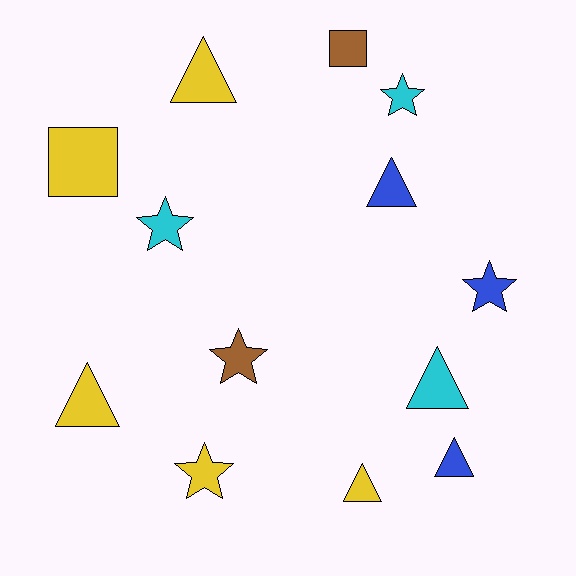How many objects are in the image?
There are 13 objects.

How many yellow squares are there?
There is 1 yellow square.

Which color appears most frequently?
Yellow, with 5 objects.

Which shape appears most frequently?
Triangle, with 6 objects.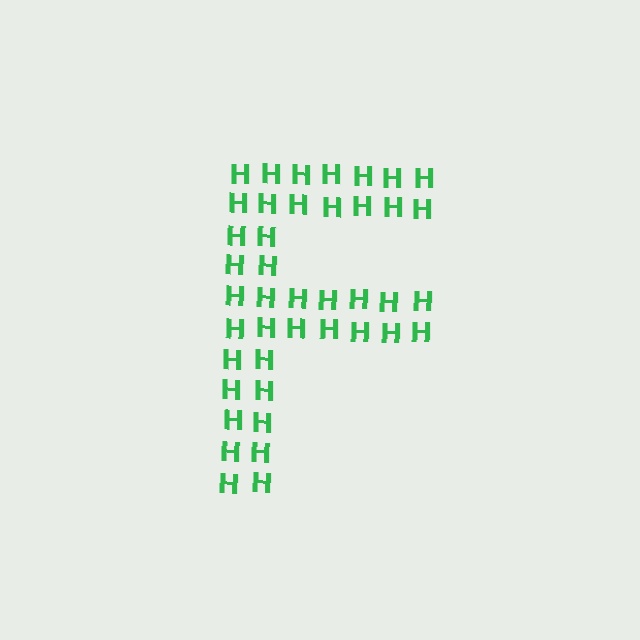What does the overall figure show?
The overall figure shows the letter F.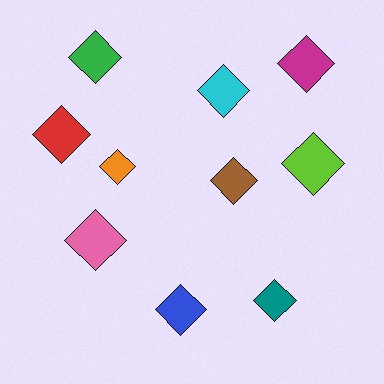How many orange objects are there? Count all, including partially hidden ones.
There is 1 orange object.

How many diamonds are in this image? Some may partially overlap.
There are 10 diamonds.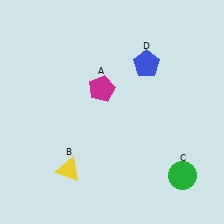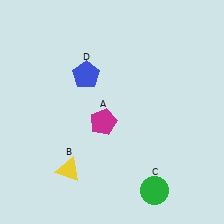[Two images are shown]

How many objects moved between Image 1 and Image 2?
3 objects moved between the two images.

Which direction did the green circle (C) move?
The green circle (C) moved left.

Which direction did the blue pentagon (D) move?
The blue pentagon (D) moved left.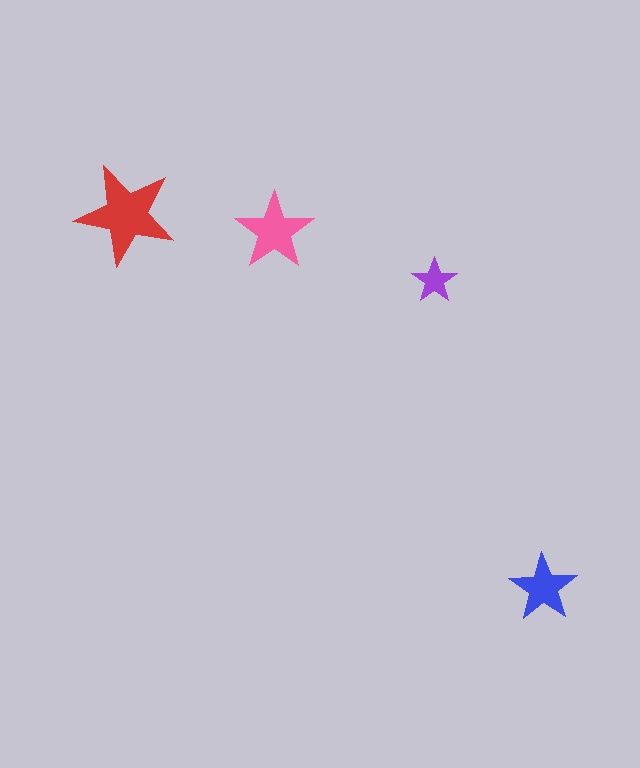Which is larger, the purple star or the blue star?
The blue one.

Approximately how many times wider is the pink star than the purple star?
About 1.5 times wider.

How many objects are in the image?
There are 4 objects in the image.